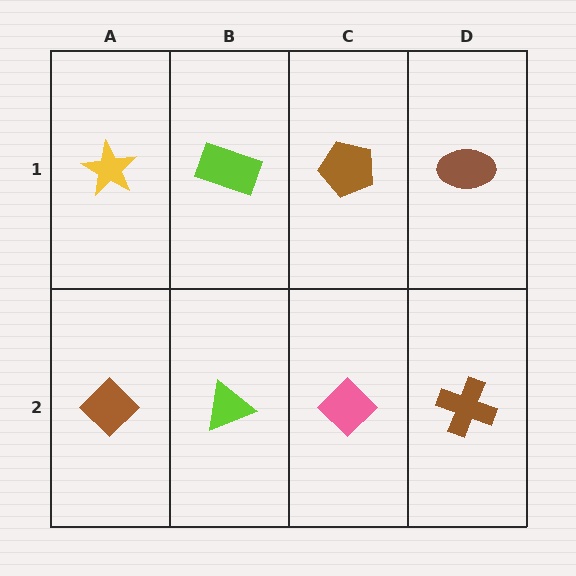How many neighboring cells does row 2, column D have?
2.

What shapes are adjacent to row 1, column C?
A pink diamond (row 2, column C), a lime rectangle (row 1, column B), a brown ellipse (row 1, column D).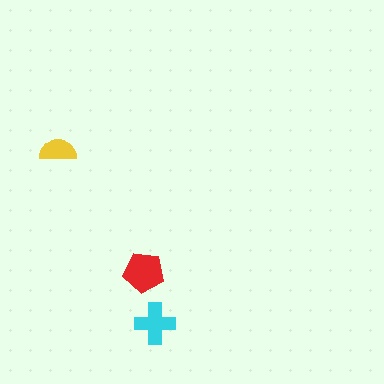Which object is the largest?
The red pentagon.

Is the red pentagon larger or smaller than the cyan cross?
Larger.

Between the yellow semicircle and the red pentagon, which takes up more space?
The red pentagon.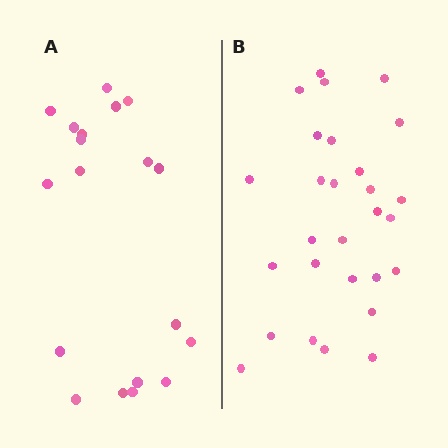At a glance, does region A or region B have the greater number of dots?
Region B (the right region) has more dots.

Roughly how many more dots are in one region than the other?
Region B has roughly 8 or so more dots than region A.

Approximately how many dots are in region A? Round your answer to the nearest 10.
About 20 dots. (The exact count is 19, which rounds to 20.)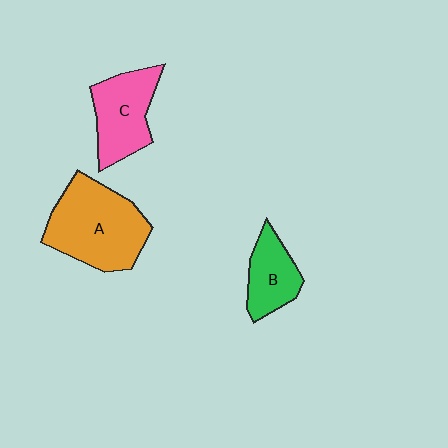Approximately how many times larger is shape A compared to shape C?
Approximately 1.5 times.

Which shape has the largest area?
Shape A (orange).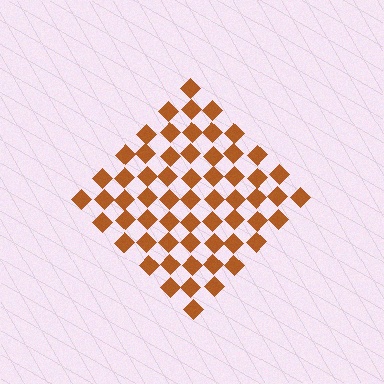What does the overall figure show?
The overall figure shows a diamond.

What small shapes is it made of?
It is made of small diamonds.